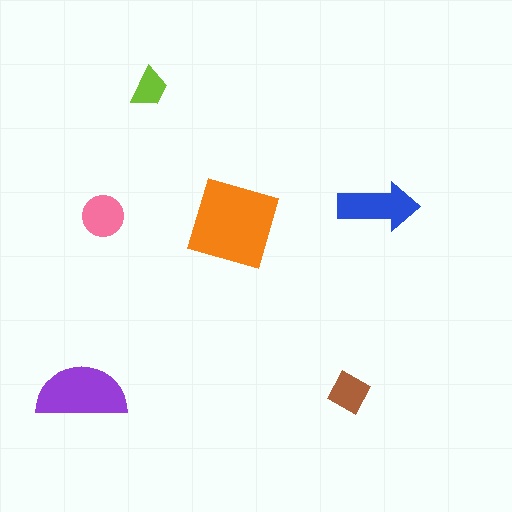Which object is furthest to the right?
The blue arrow is rightmost.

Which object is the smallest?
The lime trapezoid.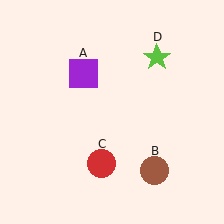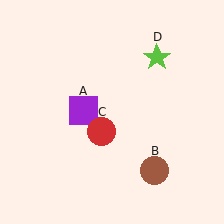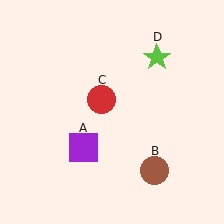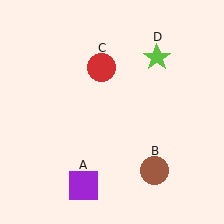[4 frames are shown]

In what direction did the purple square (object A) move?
The purple square (object A) moved down.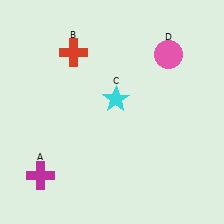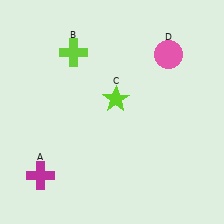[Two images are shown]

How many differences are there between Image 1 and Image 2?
There are 2 differences between the two images.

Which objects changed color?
B changed from red to lime. C changed from cyan to lime.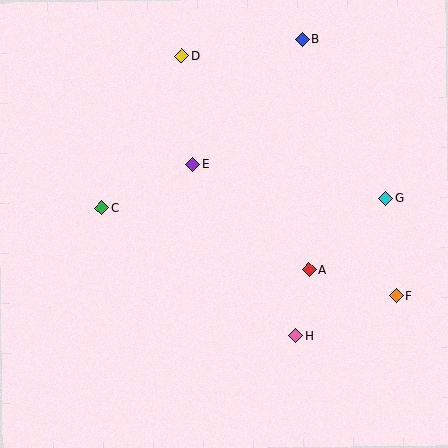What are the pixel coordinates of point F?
Point F is at (396, 296).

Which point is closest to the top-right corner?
Point B is closest to the top-right corner.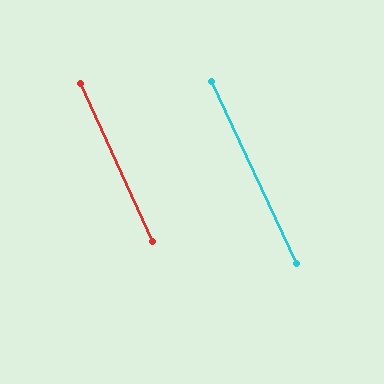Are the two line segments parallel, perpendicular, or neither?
Parallel — their directions differ by only 0.8°.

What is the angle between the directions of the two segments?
Approximately 1 degree.